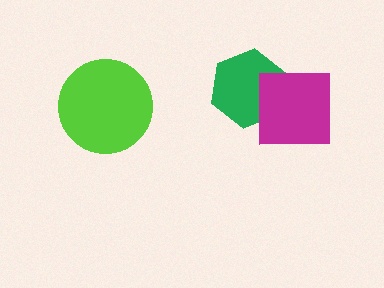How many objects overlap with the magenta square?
1 object overlaps with the magenta square.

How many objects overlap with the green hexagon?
1 object overlaps with the green hexagon.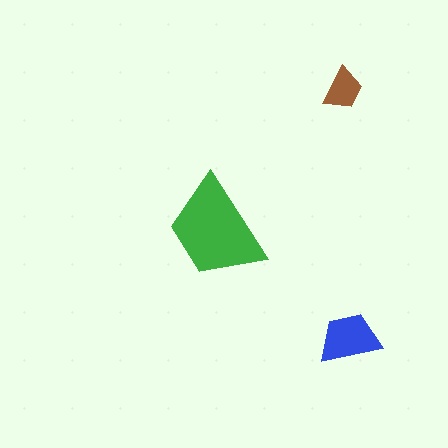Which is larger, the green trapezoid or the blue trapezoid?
The green one.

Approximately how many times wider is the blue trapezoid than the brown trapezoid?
About 1.5 times wider.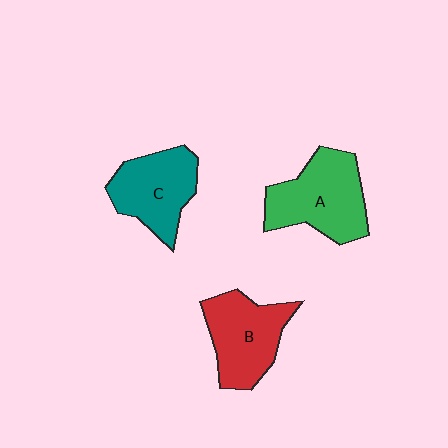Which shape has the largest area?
Shape A (green).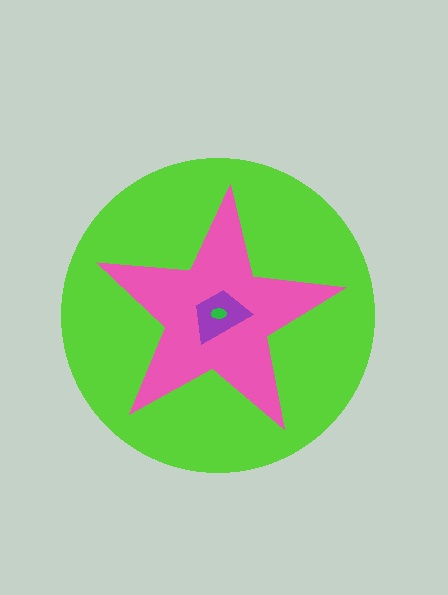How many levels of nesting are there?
4.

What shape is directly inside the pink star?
The purple trapezoid.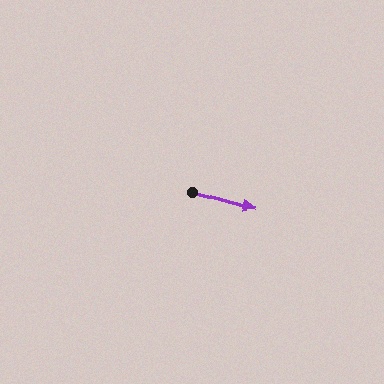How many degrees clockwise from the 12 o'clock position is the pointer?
Approximately 106 degrees.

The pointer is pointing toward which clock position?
Roughly 4 o'clock.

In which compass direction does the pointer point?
East.